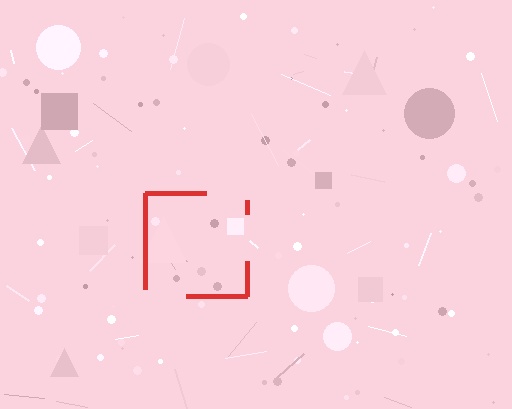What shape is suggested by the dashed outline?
The dashed outline suggests a square.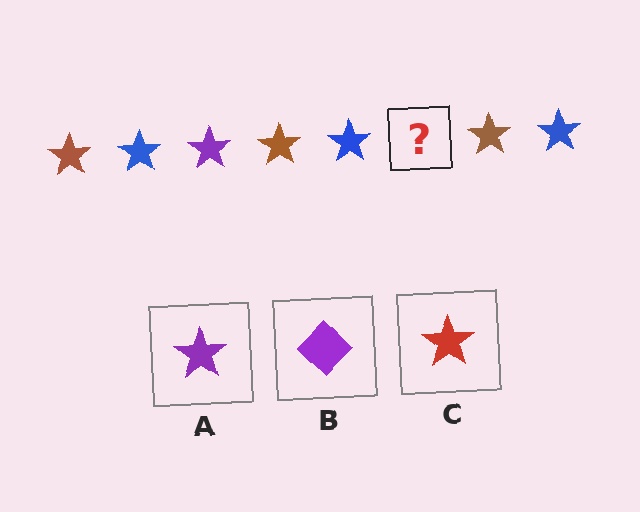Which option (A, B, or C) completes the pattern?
A.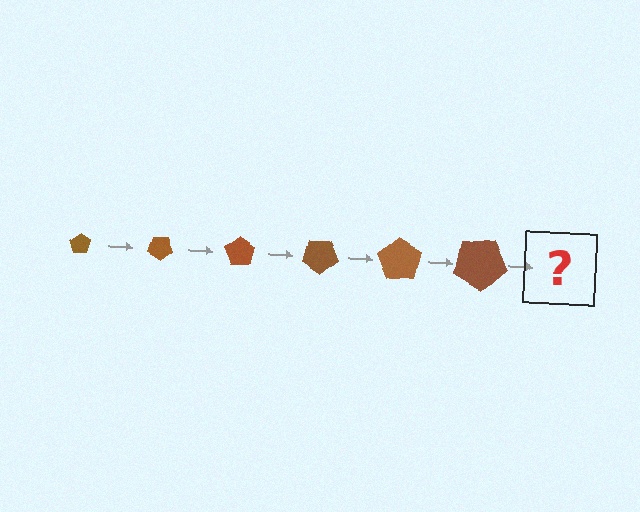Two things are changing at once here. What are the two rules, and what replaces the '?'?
The two rules are that the pentagon grows larger each step and it rotates 35 degrees each step. The '?' should be a pentagon, larger than the previous one and rotated 210 degrees from the start.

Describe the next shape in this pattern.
It should be a pentagon, larger than the previous one and rotated 210 degrees from the start.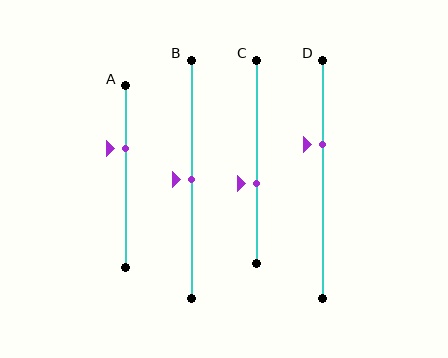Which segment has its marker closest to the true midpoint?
Segment B has its marker closest to the true midpoint.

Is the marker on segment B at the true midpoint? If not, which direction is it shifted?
Yes, the marker on segment B is at the true midpoint.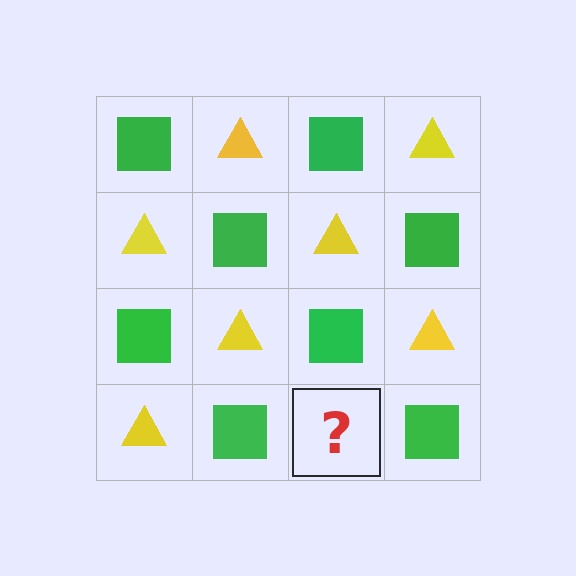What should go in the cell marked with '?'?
The missing cell should contain a yellow triangle.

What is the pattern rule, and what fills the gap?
The rule is that it alternates green square and yellow triangle in a checkerboard pattern. The gap should be filled with a yellow triangle.